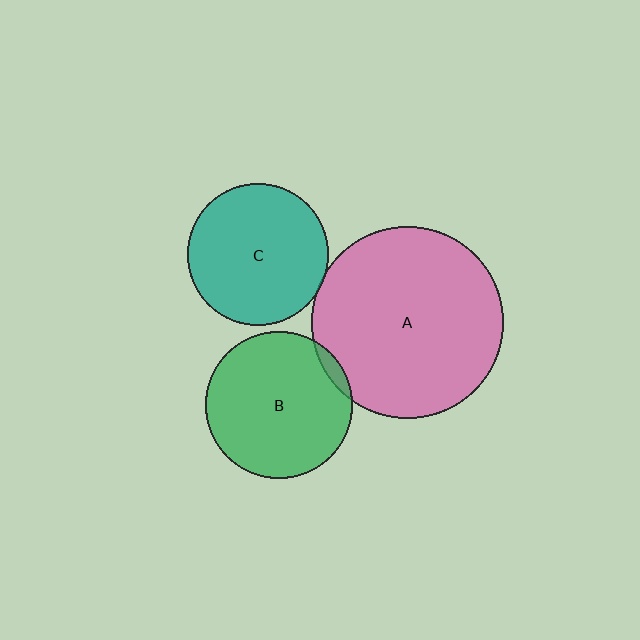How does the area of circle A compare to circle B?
Approximately 1.7 times.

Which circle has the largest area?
Circle A (pink).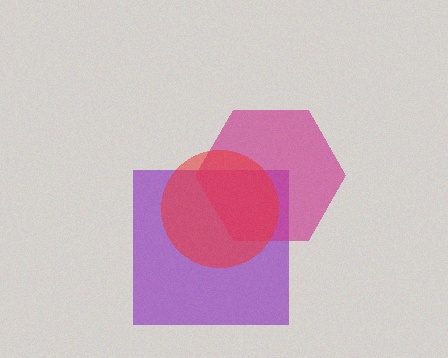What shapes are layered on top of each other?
The layered shapes are: a purple square, a magenta hexagon, a red circle.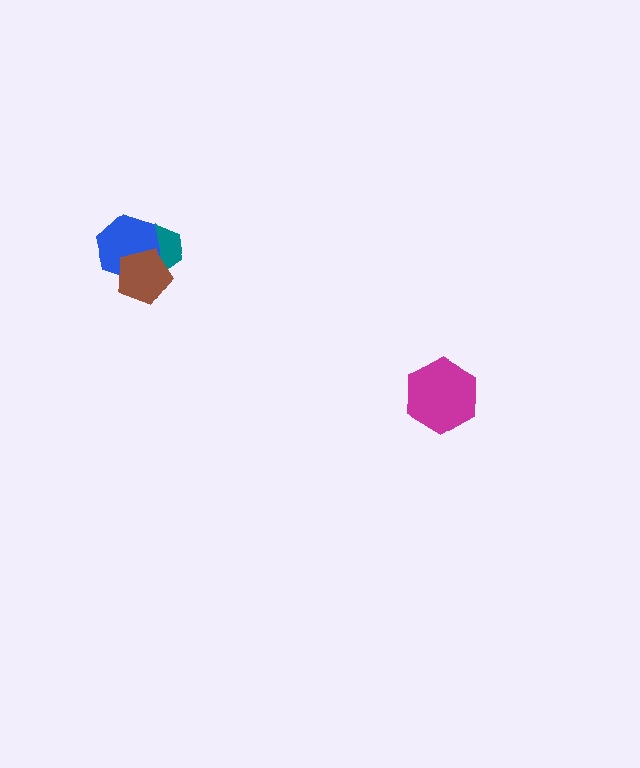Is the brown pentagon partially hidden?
No, no other shape covers it.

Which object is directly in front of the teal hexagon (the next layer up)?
The blue hexagon is directly in front of the teal hexagon.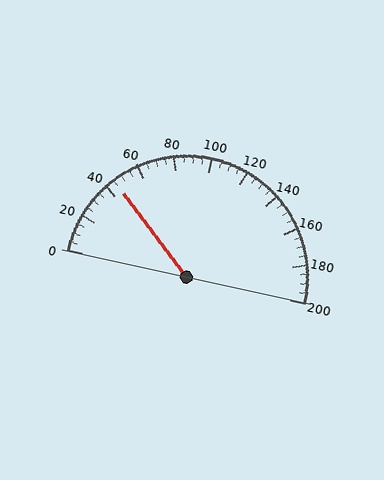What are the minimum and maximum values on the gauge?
The gauge ranges from 0 to 200.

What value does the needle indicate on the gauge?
The needle indicates approximately 45.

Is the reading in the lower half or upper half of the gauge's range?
The reading is in the lower half of the range (0 to 200).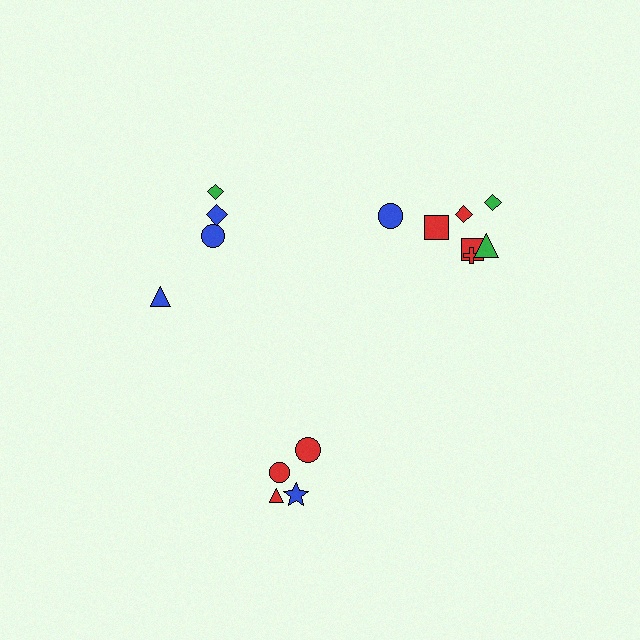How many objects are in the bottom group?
There are 4 objects.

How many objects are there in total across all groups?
There are 15 objects.